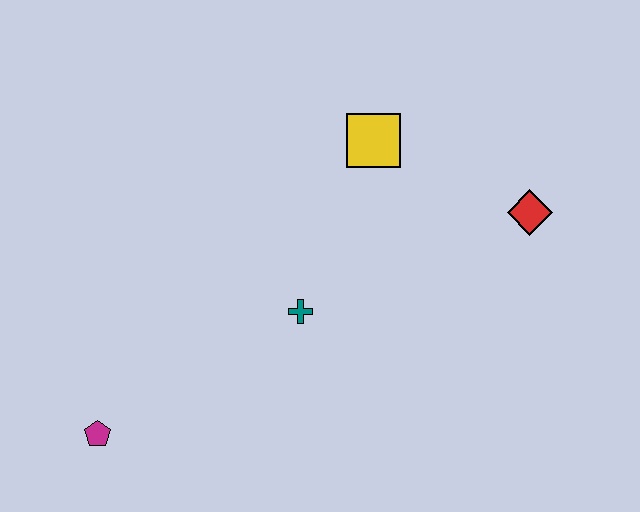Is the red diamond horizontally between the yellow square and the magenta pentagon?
No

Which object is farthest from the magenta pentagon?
The red diamond is farthest from the magenta pentagon.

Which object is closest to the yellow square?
The red diamond is closest to the yellow square.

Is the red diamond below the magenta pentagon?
No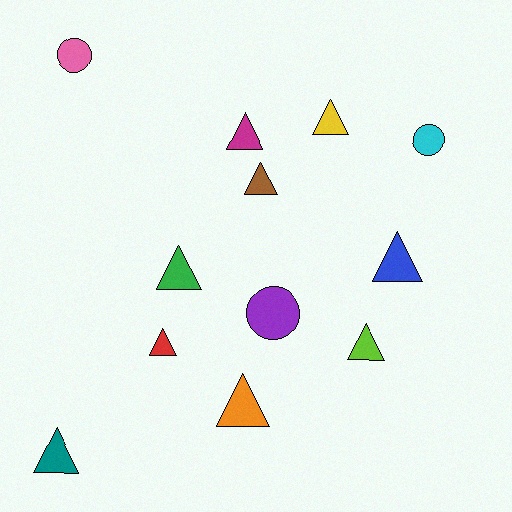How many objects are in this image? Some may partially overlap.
There are 12 objects.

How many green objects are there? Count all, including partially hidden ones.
There is 1 green object.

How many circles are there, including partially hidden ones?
There are 3 circles.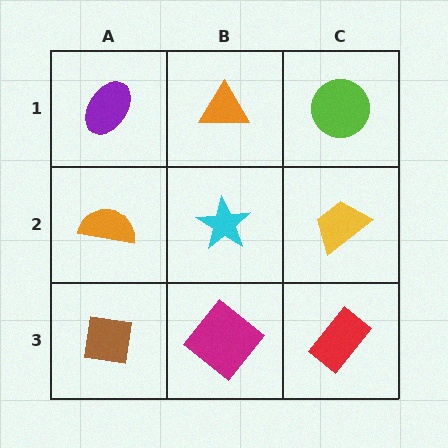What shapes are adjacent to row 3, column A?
An orange semicircle (row 2, column A), a magenta diamond (row 3, column B).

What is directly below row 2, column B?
A magenta diamond.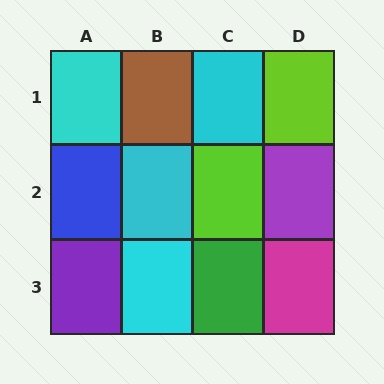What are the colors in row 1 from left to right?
Cyan, brown, cyan, lime.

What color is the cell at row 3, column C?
Green.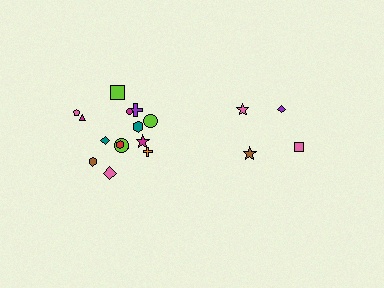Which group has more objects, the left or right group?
The left group.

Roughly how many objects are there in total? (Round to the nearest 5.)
Roughly 20 objects in total.